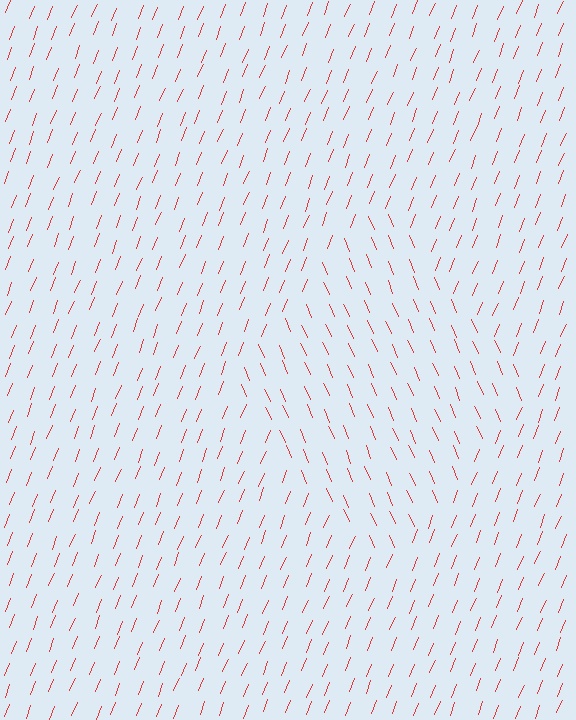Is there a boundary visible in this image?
Yes, there is a texture boundary formed by a change in line orientation.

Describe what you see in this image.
The image is filled with small red line segments. A diamond region in the image has lines oriented differently from the surrounding lines, creating a visible texture boundary.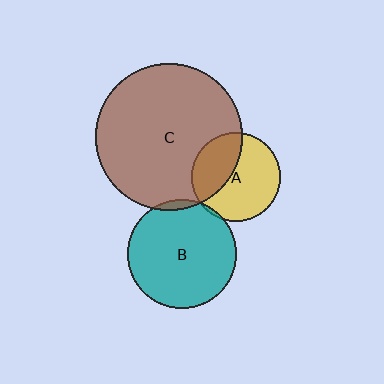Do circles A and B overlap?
Yes.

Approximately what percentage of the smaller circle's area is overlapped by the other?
Approximately 5%.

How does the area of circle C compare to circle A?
Approximately 2.7 times.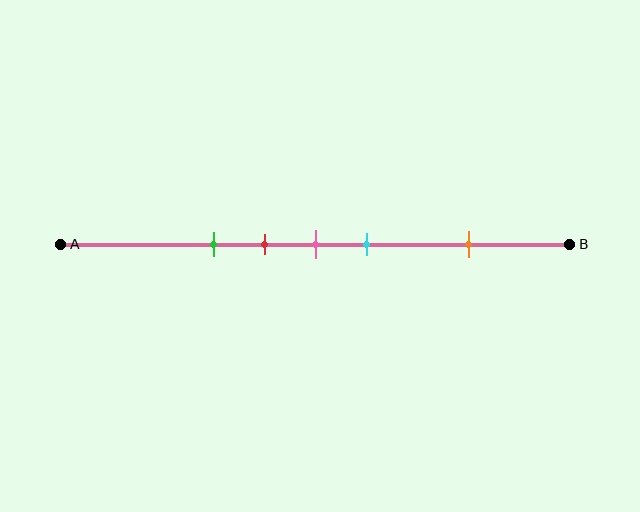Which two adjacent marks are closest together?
The red and pink marks are the closest adjacent pair.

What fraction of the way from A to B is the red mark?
The red mark is approximately 40% (0.4) of the way from A to B.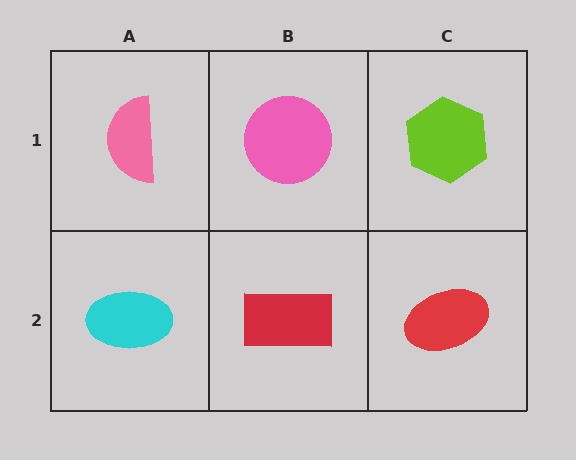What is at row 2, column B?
A red rectangle.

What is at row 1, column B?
A pink circle.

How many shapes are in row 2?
3 shapes.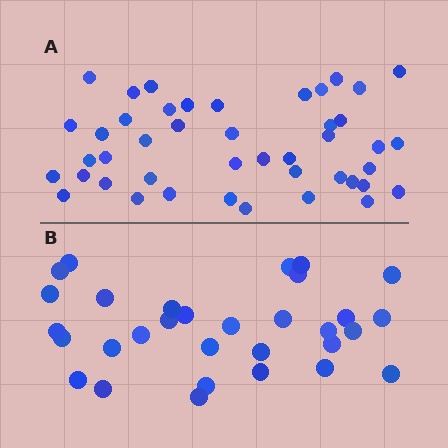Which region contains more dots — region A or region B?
Region A (the top region) has more dots.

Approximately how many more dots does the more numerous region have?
Region A has approximately 15 more dots than region B.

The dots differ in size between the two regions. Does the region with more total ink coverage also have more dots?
No. Region B has more total ink coverage because its dots are larger, but region A actually contains more individual dots. Total area can be misleading — the number of items is what matters here.